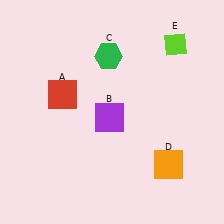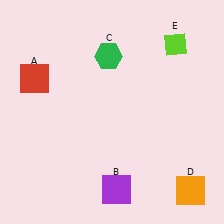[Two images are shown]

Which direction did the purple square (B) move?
The purple square (B) moved down.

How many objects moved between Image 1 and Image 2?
3 objects moved between the two images.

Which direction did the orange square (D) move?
The orange square (D) moved down.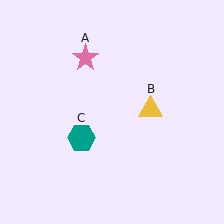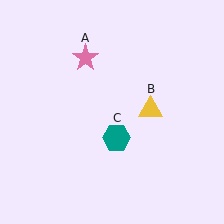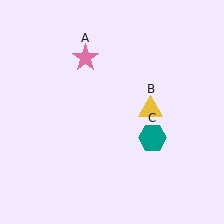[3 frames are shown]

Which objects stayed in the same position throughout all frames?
Pink star (object A) and yellow triangle (object B) remained stationary.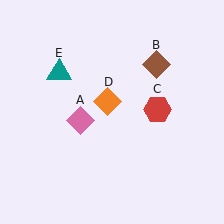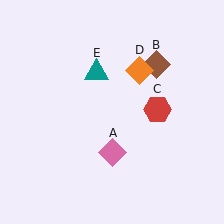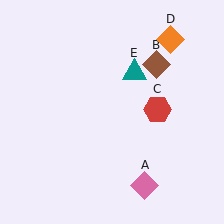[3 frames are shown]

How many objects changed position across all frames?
3 objects changed position: pink diamond (object A), orange diamond (object D), teal triangle (object E).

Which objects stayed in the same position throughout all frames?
Brown diamond (object B) and red hexagon (object C) remained stationary.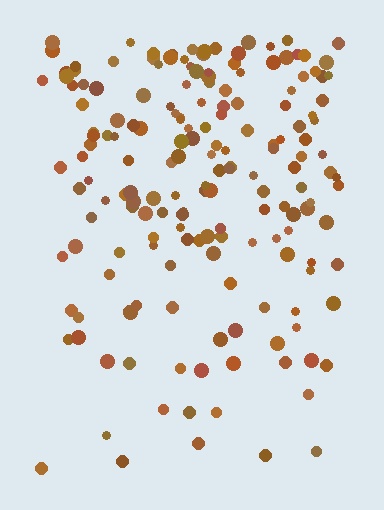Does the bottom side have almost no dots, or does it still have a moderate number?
Still a moderate number, just noticeably fewer than the top.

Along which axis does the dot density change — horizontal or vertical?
Vertical.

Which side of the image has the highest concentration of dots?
The top.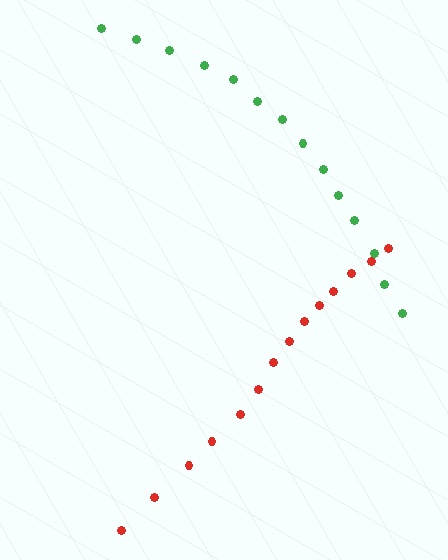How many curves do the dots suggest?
There are 2 distinct paths.